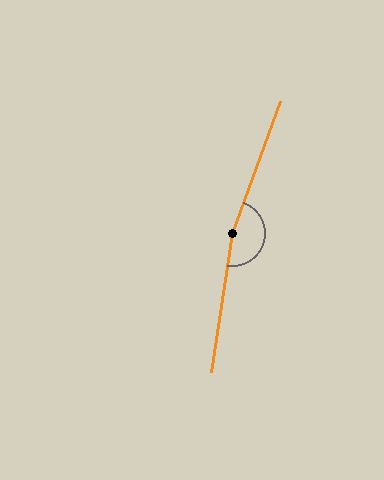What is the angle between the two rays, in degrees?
Approximately 169 degrees.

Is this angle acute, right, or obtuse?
It is obtuse.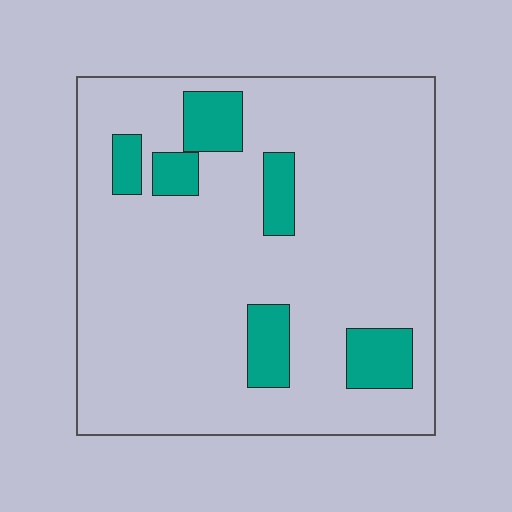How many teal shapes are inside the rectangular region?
6.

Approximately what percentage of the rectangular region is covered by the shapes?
Approximately 15%.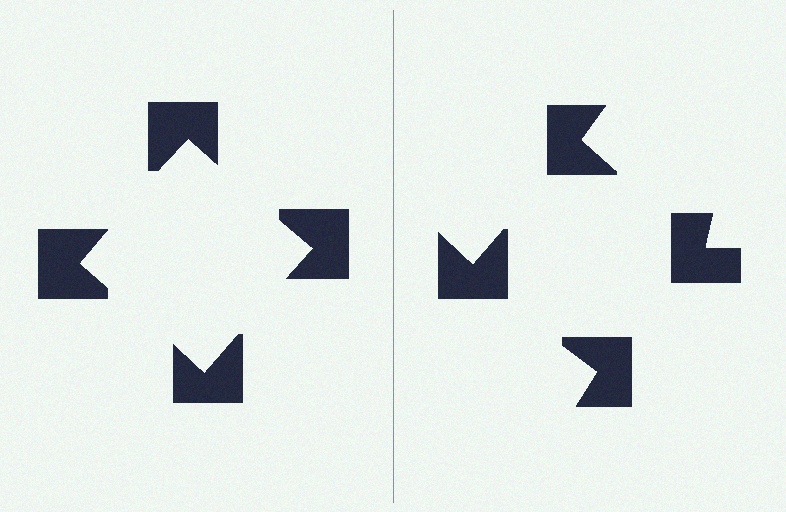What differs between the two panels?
The notched squares are positioned identically on both sides; only the wedge orientations differ. On the left they align to a square; on the right they are misaligned.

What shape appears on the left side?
An illusory square.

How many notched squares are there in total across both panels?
8 — 4 on each side.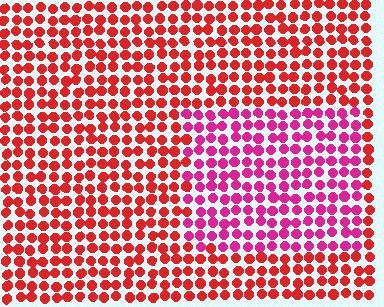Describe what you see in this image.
The image is filled with small red elements in a uniform arrangement. A rectangle-shaped region is visible where the elements are tinted to a slightly different hue, forming a subtle color boundary.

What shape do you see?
I see a rectangle.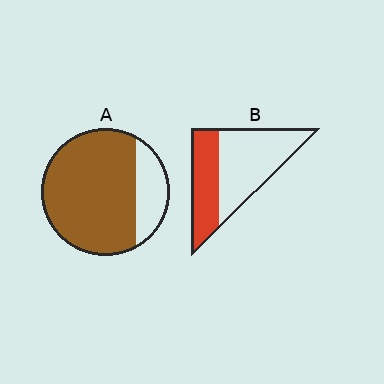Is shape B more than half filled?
No.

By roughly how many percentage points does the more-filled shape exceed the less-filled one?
By roughly 40 percentage points (A over B).